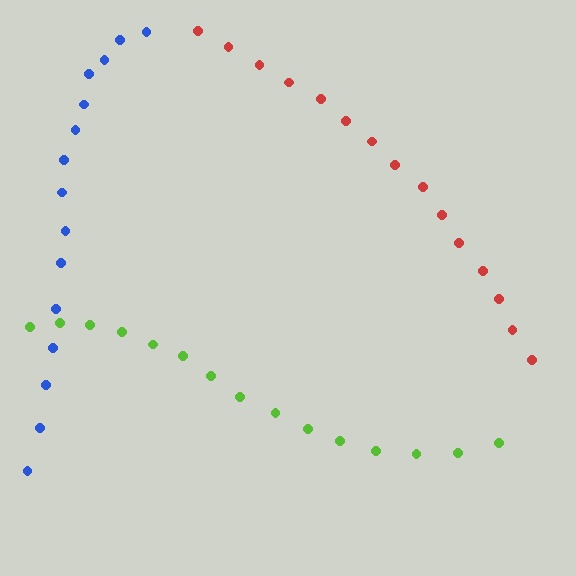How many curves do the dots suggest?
There are 3 distinct paths.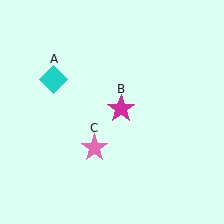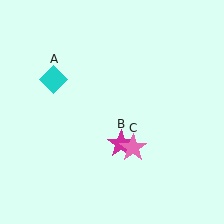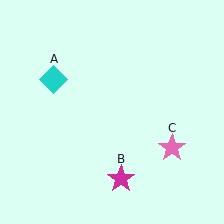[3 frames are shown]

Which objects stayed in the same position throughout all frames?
Cyan diamond (object A) remained stationary.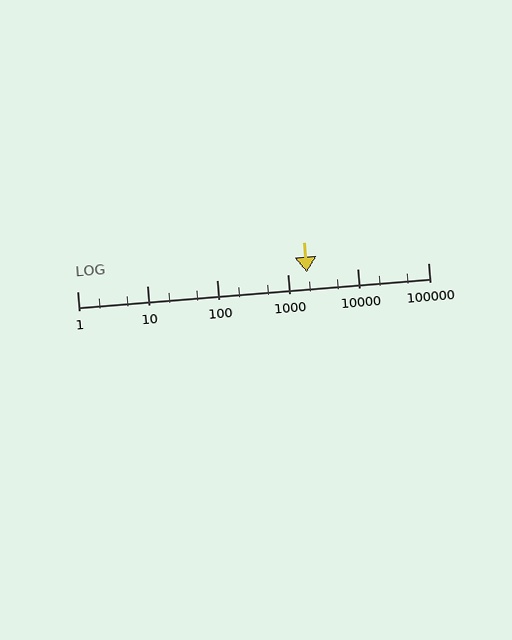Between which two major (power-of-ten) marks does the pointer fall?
The pointer is between 1000 and 10000.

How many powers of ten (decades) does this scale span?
The scale spans 5 decades, from 1 to 100000.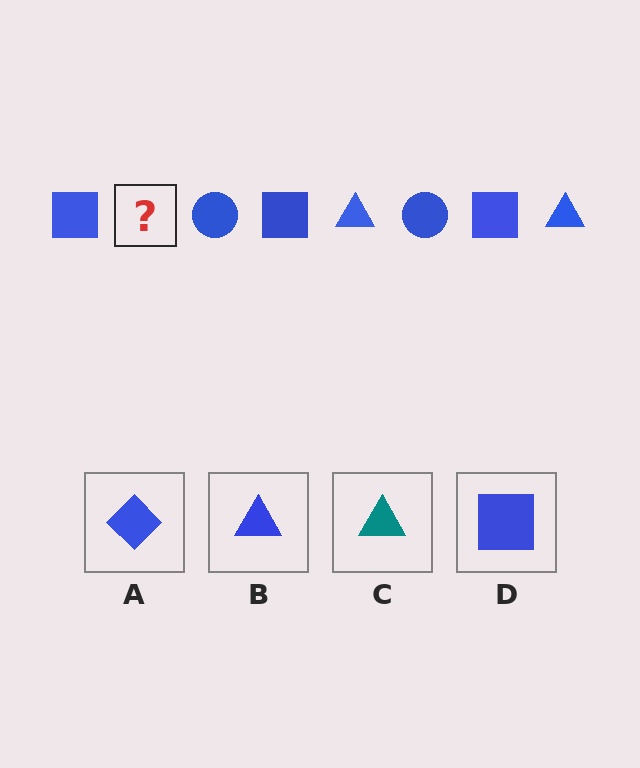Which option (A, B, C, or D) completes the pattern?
B.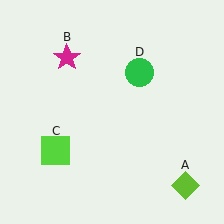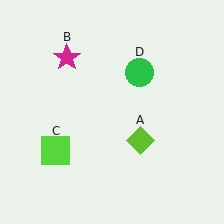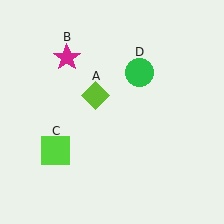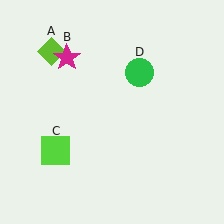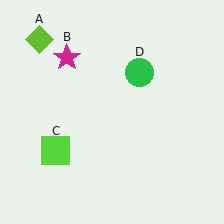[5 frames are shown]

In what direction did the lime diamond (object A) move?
The lime diamond (object A) moved up and to the left.